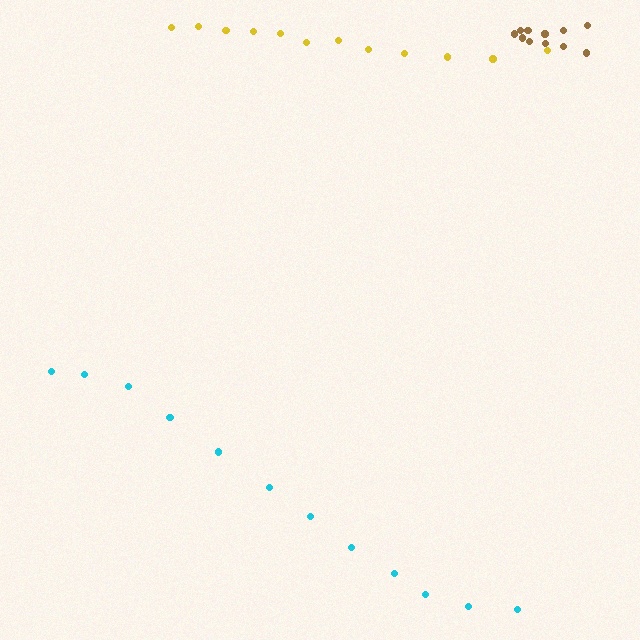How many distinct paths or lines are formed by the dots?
There are 3 distinct paths.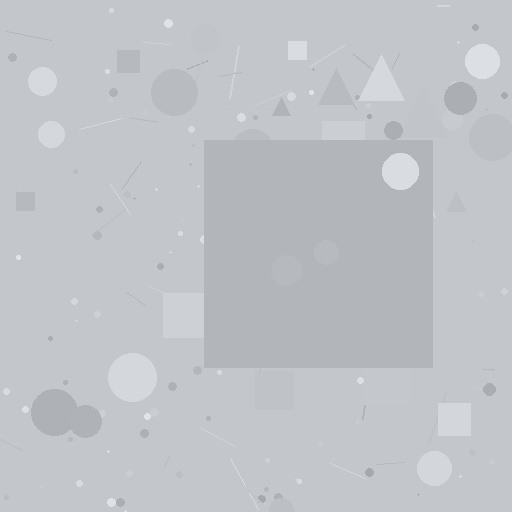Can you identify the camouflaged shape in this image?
The camouflaged shape is a square.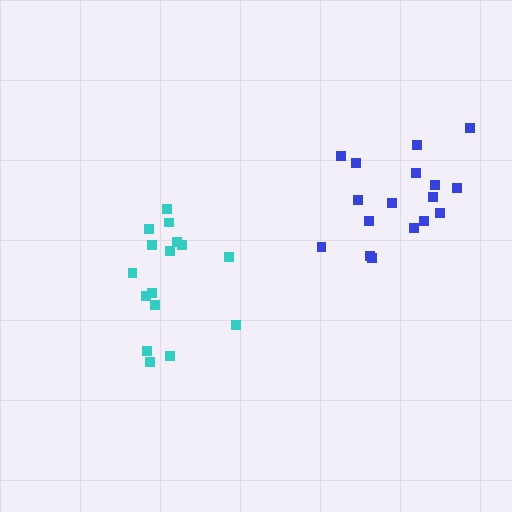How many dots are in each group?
Group 1: 16 dots, Group 2: 17 dots (33 total).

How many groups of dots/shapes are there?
There are 2 groups.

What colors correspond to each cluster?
The clusters are colored: cyan, blue.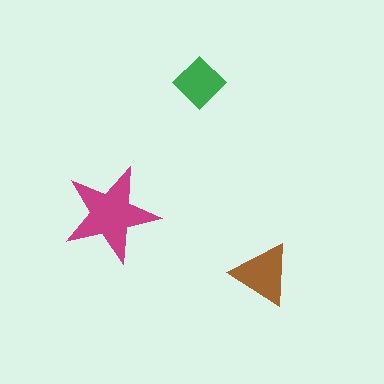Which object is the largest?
The magenta star.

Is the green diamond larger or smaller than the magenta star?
Smaller.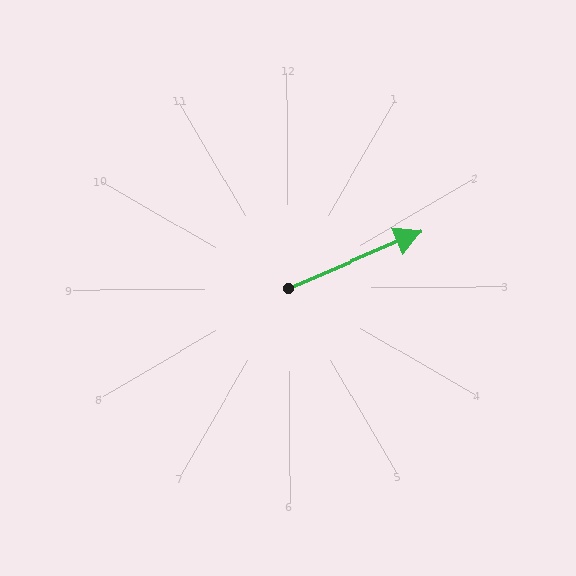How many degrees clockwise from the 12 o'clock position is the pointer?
Approximately 67 degrees.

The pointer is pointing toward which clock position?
Roughly 2 o'clock.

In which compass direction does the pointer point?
Northeast.